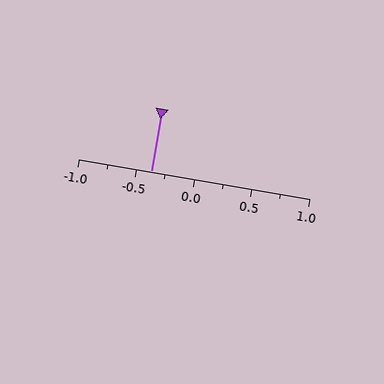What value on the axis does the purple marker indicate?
The marker indicates approximately -0.38.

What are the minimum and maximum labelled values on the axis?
The axis runs from -1.0 to 1.0.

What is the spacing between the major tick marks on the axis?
The major ticks are spaced 0.5 apart.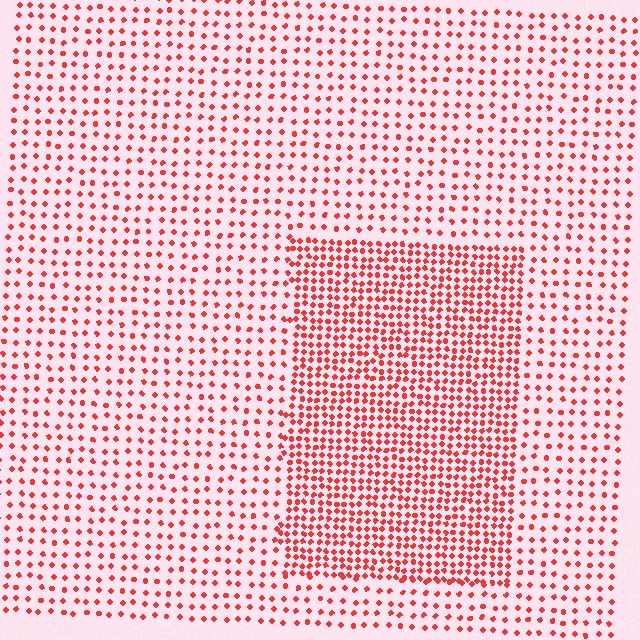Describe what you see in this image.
The image contains small red elements arranged at two different densities. A rectangle-shaped region is visible where the elements are more densely packed than the surrounding area.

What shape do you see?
I see a rectangle.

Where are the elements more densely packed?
The elements are more densely packed inside the rectangle boundary.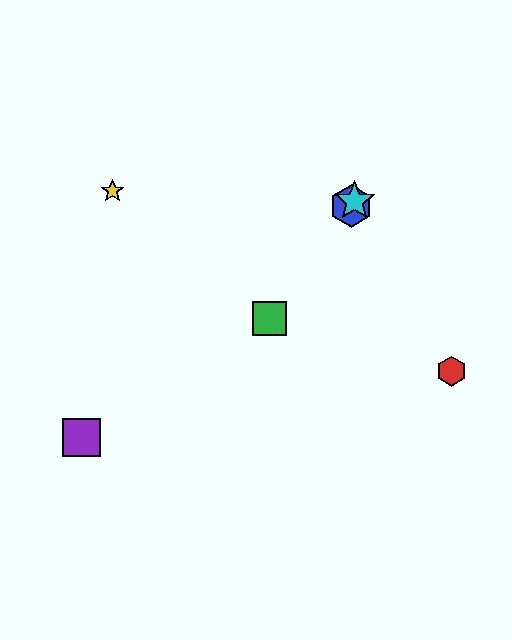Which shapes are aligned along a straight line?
The blue hexagon, the green square, the orange star, the cyan star are aligned along a straight line.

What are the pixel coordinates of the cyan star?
The cyan star is at (355, 201).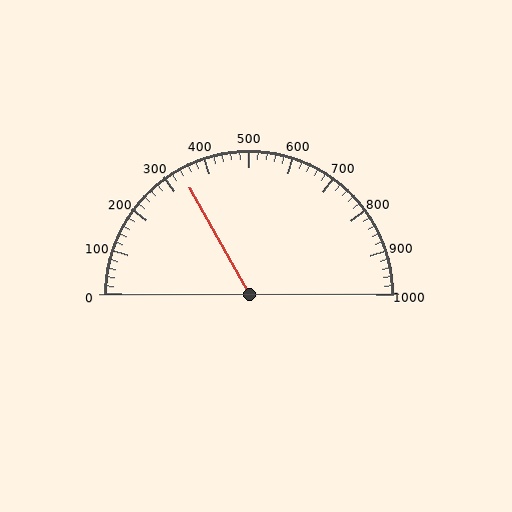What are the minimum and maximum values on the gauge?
The gauge ranges from 0 to 1000.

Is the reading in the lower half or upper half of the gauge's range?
The reading is in the lower half of the range (0 to 1000).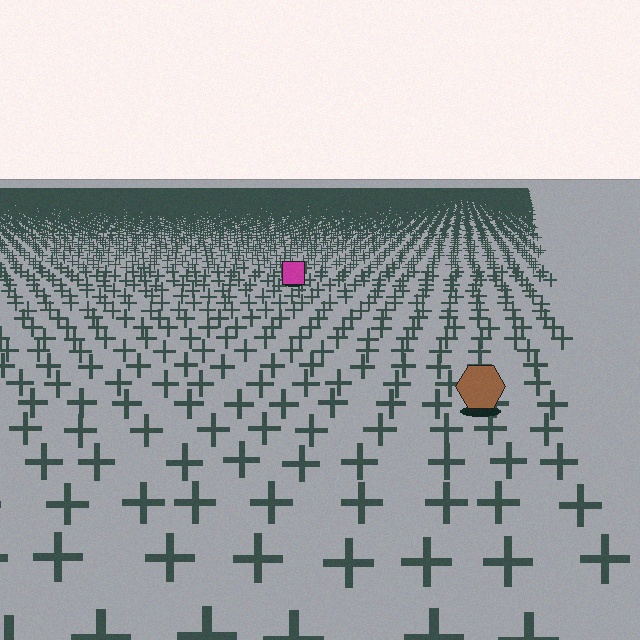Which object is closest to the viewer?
The brown hexagon is closest. The texture marks near it are larger and more spread out.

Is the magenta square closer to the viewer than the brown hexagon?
No. The brown hexagon is closer — you can tell from the texture gradient: the ground texture is coarser near it.